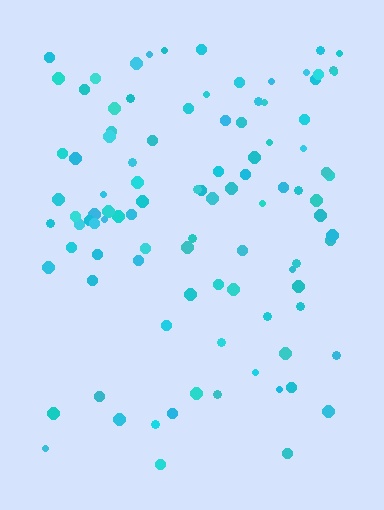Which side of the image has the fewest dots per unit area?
The bottom.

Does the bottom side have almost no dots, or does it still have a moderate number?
Still a moderate number, just noticeably fewer than the top.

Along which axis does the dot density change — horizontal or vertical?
Vertical.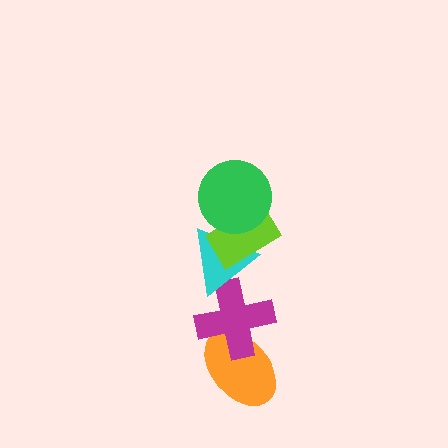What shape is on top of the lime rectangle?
The green circle is on top of the lime rectangle.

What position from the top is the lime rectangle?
The lime rectangle is 2nd from the top.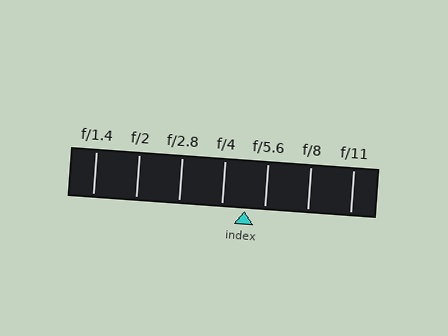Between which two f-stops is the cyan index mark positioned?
The index mark is between f/4 and f/5.6.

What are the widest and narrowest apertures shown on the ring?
The widest aperture shown is f/1.4 and the narrowest is f/11.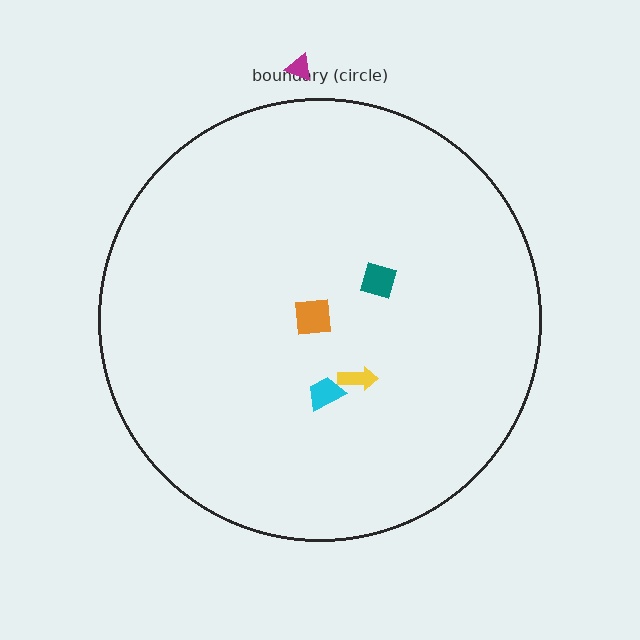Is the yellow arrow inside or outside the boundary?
Inside.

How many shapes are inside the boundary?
4 inside, 1 outside.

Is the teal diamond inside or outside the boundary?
Inside.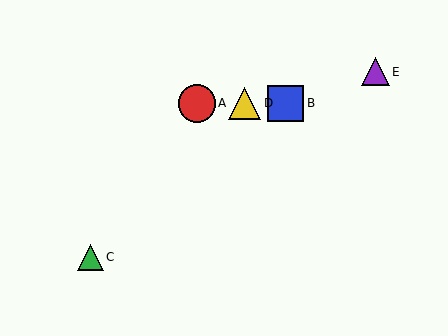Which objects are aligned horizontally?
Objects A, B, D are aligned horizontally.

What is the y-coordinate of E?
Object E is at y≈72.